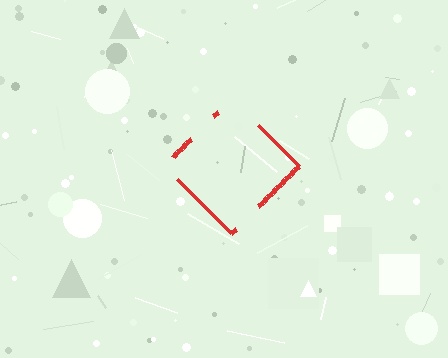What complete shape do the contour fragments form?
The contour fragments form a diamond.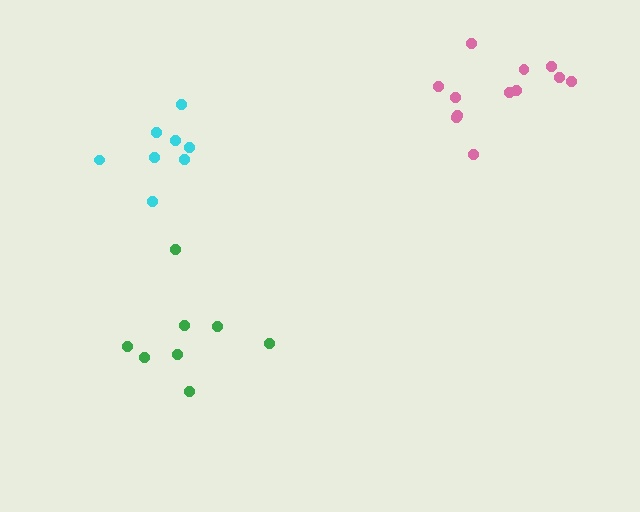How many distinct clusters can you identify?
There are 3 distinct clusters.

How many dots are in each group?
Group 1: 12 dots, Group 2: 8 dots, Group 3: 8 dots (28 total).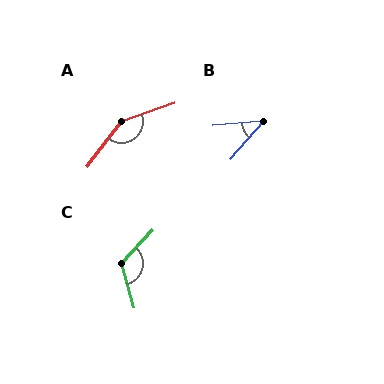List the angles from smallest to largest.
B (44°), C (120°), A (146°).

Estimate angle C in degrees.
Approximately 120 degrees.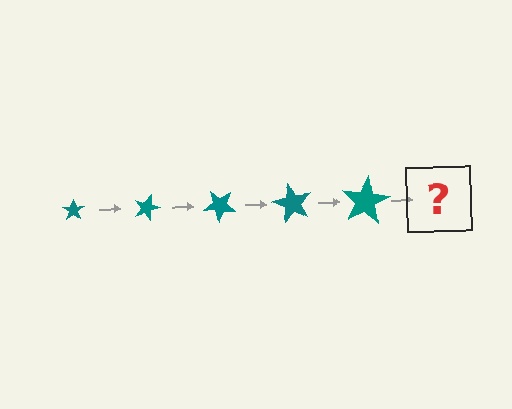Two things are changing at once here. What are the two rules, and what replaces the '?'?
The two rules are that the star grows larger each step and it rotates 20 degrees each step. The '?' should be a star, larger than the previous one and rotated 100 degrees from the start.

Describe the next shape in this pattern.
It should be a star, larger than the previous one and rotated 100 degrees from the start.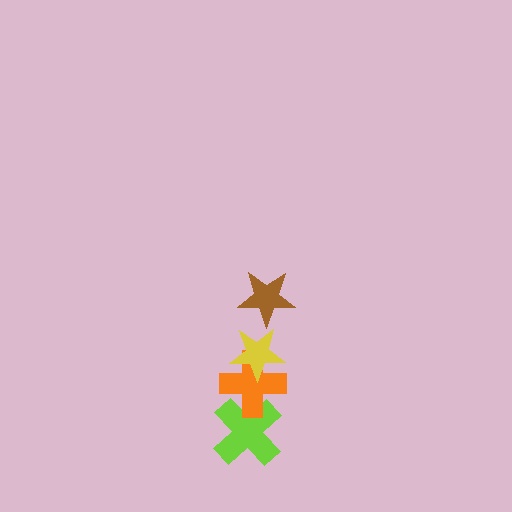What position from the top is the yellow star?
The yellow star is 2nd from the top.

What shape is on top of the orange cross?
The yellow star is on top of the orange cross.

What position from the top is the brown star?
The brown star is 1st from the top.